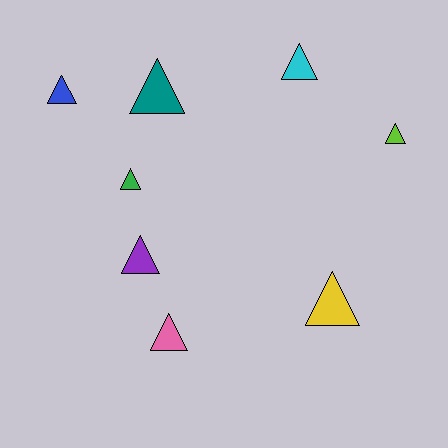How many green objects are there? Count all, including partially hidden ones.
There is 1 green object.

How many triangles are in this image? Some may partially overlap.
There are 8 triangles.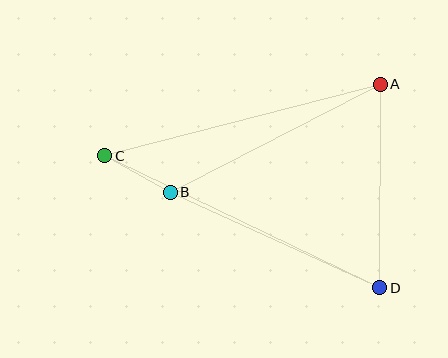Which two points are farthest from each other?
Points C and D are farthest from each other.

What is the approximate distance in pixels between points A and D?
The distance between A and D is approximately 203 pixels.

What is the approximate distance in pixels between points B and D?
The distance between B and D is approximately 231 pixels.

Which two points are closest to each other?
Points B and C are closest to each other.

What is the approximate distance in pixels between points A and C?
The distance between A and C is approximately 284 pixels.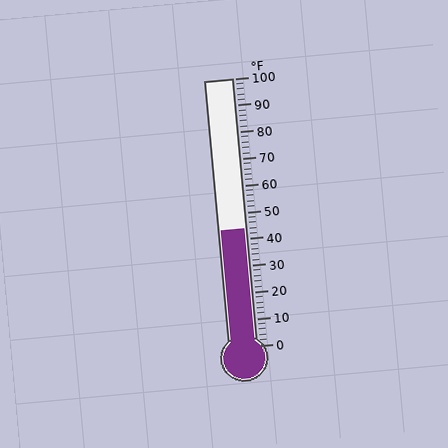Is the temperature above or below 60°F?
The temperature is below 60°F.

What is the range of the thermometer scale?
The thermometer scale ranges from 0°F to 100°F.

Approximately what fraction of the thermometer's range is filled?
The thermometer is filled to approximately 45% of its range.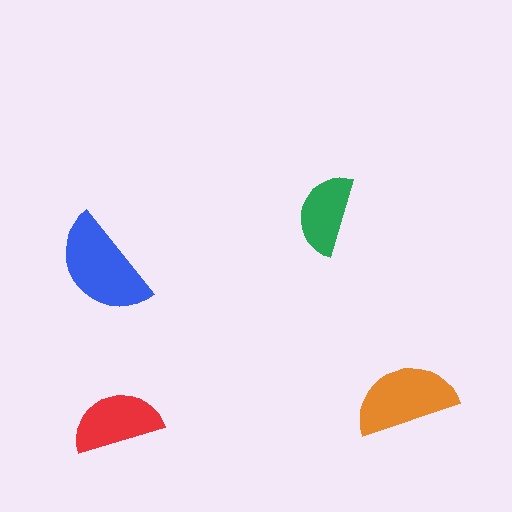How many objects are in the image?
There are 4 objects in the image.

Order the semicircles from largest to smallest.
the blue one, the orange one, the red one, the green one.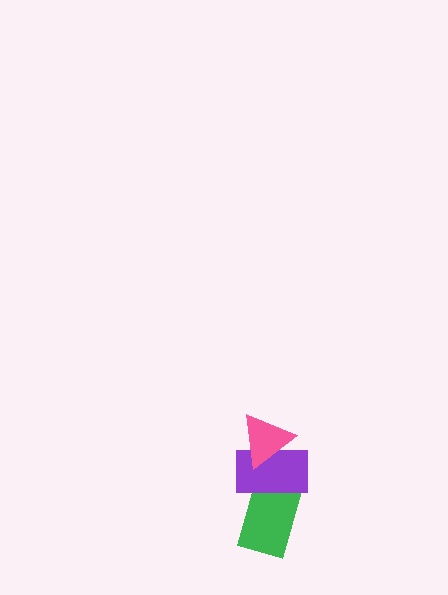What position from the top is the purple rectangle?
The purple rectangle is 2nd from the top.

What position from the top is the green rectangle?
The green rectangle is 3rd from the top.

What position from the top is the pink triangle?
The pink triangle is 1st from the top.